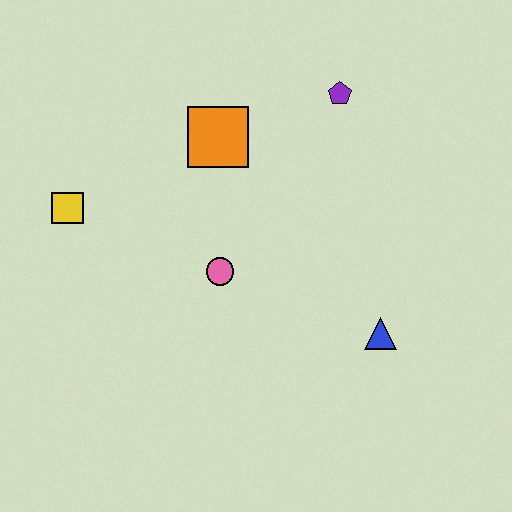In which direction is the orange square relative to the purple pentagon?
The orange square is to the left of the purple pentagon.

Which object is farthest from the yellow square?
The blue triangle is farthest from the yellow square.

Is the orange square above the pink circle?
Yes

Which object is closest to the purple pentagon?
The orange square is closest to the purple pentagon.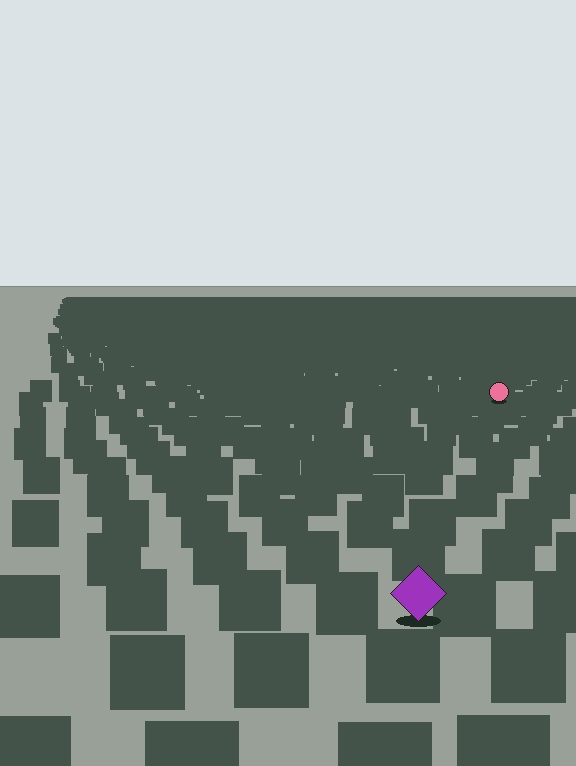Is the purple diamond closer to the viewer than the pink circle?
Yes. The purple diamond is closer — you can tell from the texture gradient: the ground texture is coarser near it.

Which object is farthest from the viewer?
The pink circle is farthest from the viewer. It appears smaller and the ground texture around it is denser.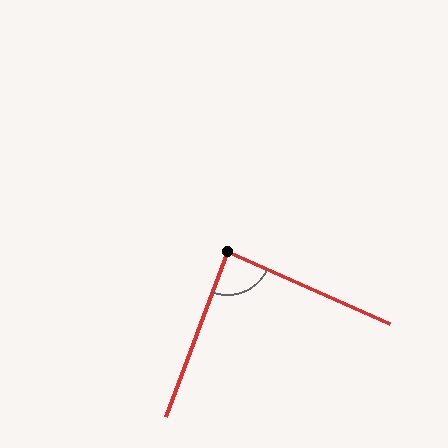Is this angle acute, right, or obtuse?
It is approximately a right angle.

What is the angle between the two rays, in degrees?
Approximately 86 degrees.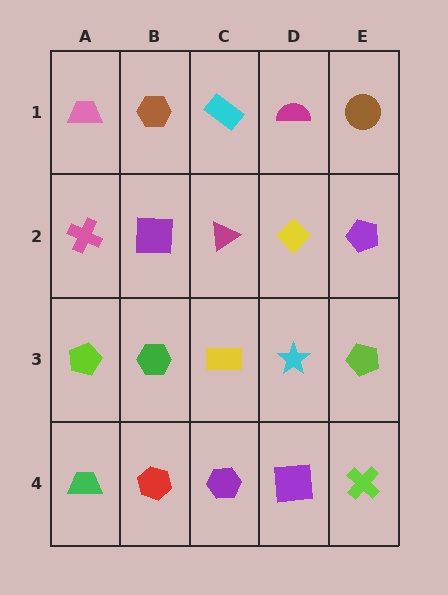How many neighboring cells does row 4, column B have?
3.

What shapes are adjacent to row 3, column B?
A purple square (row 2, column B), a red hexagon (row 4, column B), a lime pentagon (row 3, column A), a yellow rectangle (row 3, column C).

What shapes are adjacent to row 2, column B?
A brown hexagon (row 1, column B), a green hexagon (row 3, column B), a pink cross (row 2, column A), a magenta triangle (row 2, column C).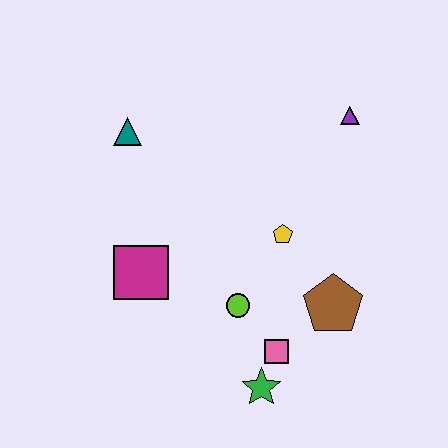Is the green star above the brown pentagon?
No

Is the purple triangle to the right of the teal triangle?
Yes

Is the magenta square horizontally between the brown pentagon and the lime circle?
No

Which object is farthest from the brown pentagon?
The teal triangle is farthest from the brown pentagon.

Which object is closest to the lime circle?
The pink square is closest to the lime circle.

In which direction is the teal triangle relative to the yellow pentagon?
The teal triangle is to the left of the yellow pentagon.